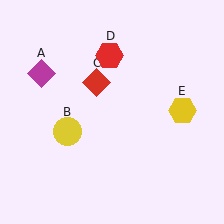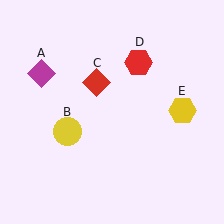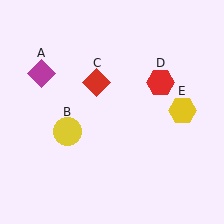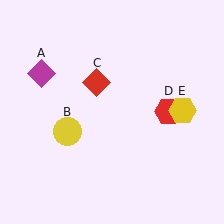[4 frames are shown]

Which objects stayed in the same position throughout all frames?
Magenta diamond (object A) and yellow circle (object B) and red diamond (object C) and yellow hexagon (object E) remained stationary.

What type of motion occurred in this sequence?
The red hexagon (object D) rotated clockwise around the center of the scene.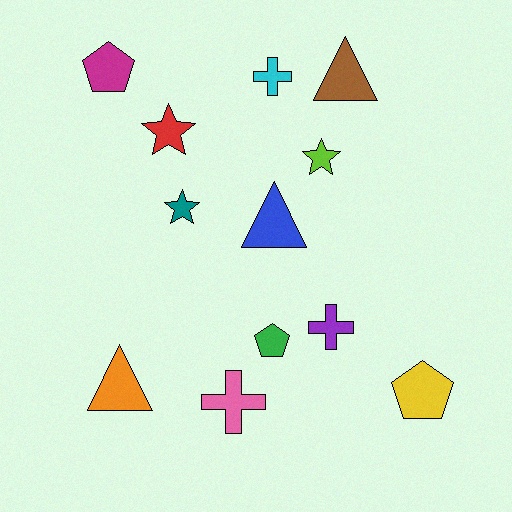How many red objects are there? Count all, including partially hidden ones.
There is 1 red object.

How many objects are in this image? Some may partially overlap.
There are 12 objects.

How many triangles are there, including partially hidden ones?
There are 3 triangles.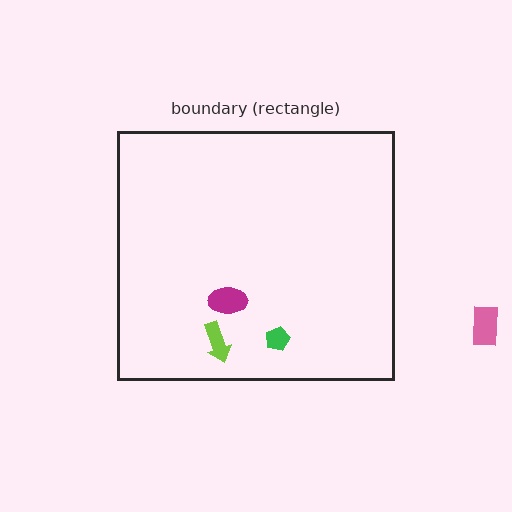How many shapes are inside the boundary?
3 inside, 1 outside.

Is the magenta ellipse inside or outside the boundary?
Inside.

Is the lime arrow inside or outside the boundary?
Inside.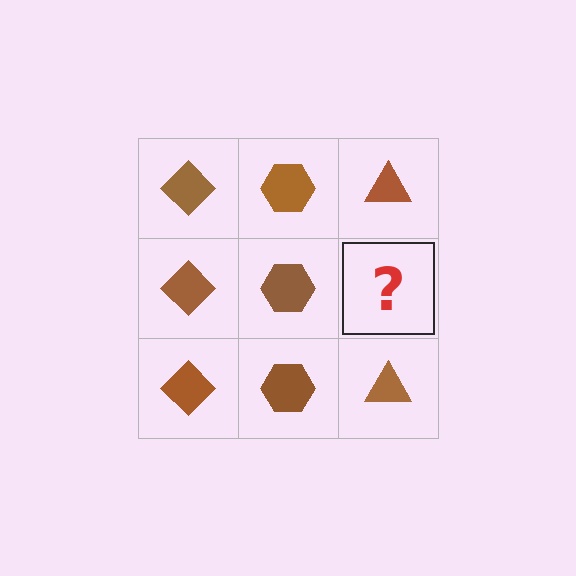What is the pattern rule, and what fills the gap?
The rule is that each column has a consistent shape. The gap should be filled with a brown triangle.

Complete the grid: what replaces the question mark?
The question mark should be replaced with a brown triangle.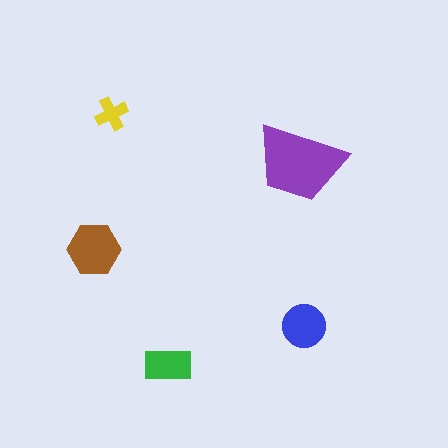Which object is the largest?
The purple trapezoid.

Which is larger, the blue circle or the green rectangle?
The blue circle.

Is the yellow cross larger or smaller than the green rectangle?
Smaller.